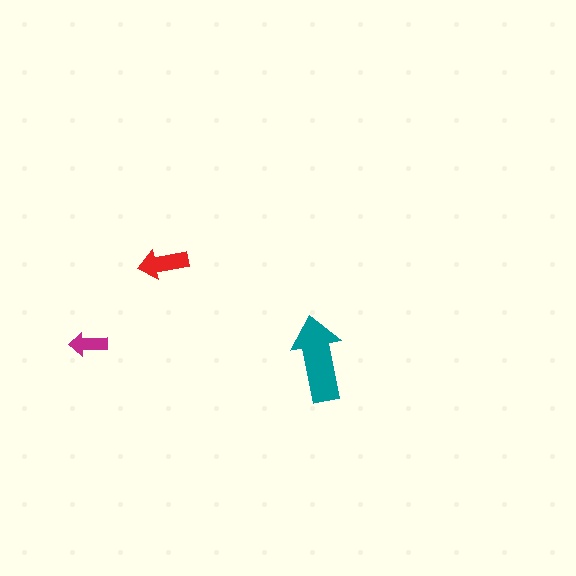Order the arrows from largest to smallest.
the teal one, the red one, the magenta one.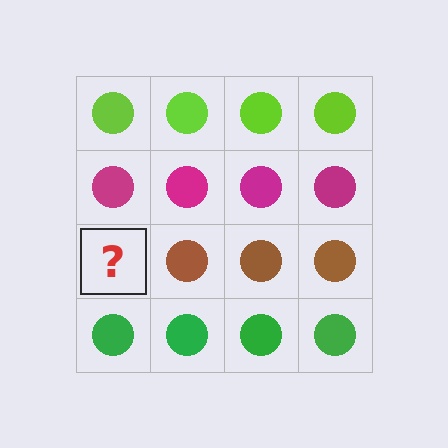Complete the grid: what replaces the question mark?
The question mark should be replaced with a brown circle.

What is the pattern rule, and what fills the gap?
The rule is that each row has a consistent color. The gap should be filled with a brown circle.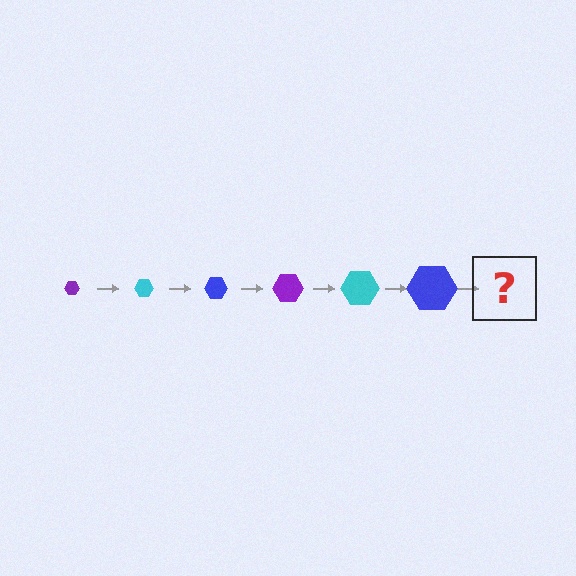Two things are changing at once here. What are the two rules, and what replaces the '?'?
The two rules are that the hexagon grows larger each step and the color cycles through purple, cyan, and blue. The '?' should be a purple hexagon, larger than the previous one.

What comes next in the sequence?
The next element should be a purple hexagon, larger than the previous one.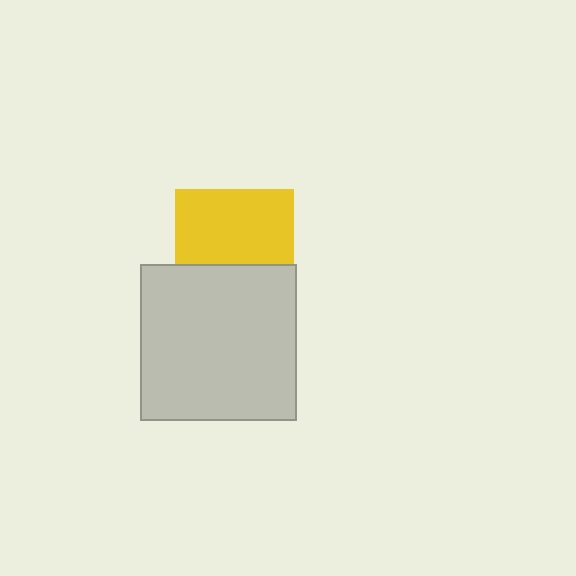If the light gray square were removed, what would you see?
You would see the complete yellow square.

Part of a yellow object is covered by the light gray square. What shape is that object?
It is a square.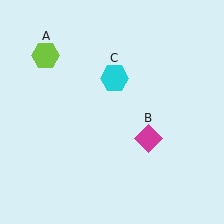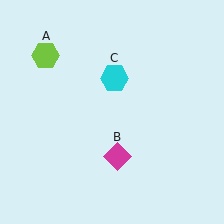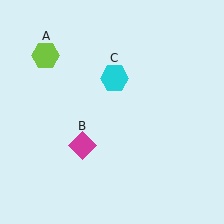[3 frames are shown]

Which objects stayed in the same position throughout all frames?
Lime hexagon (object A) and cyan hexagon (object C) remained stationary.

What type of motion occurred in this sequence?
The magenta diamond (object B) rotated clockwise around the center of the scene.